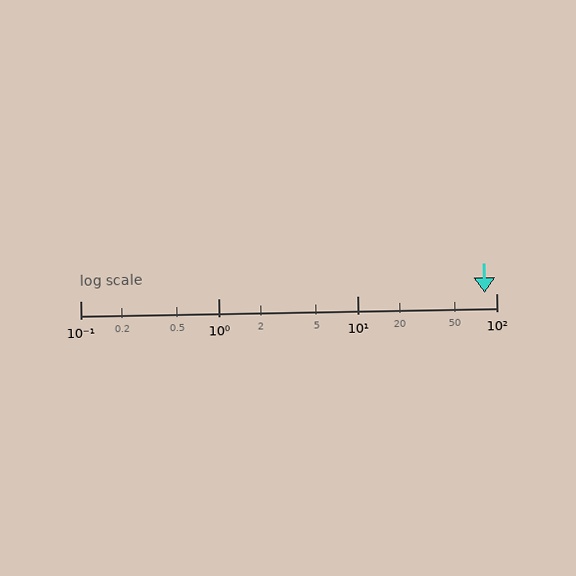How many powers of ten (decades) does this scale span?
The scale spans 3 decades, from 0.1 to 100.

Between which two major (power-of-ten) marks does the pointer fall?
The pointer is between 10 and 100.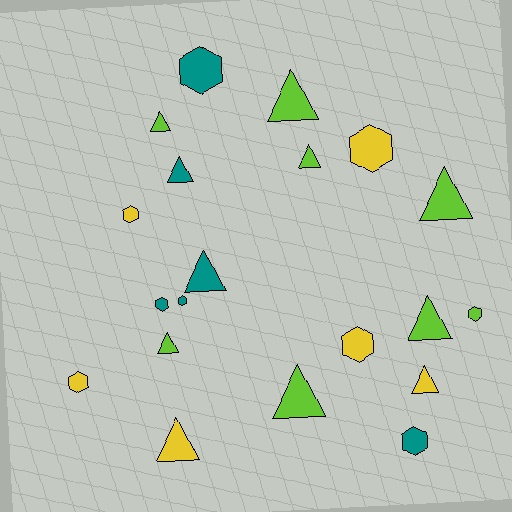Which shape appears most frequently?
Triangle, with 11 objects.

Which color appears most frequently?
Lime, with 8 objects.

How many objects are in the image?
There are 20 objects.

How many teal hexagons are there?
There are 4 teal hexagons.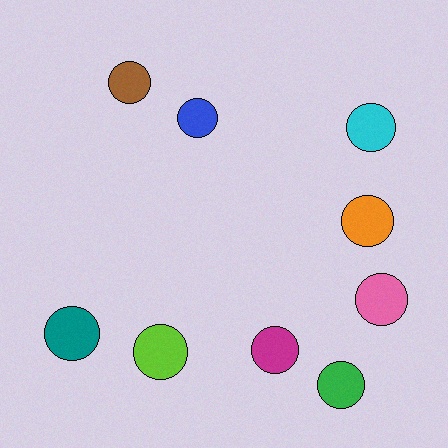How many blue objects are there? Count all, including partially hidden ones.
There is 1 blue object.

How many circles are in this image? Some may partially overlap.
There are 9 circles.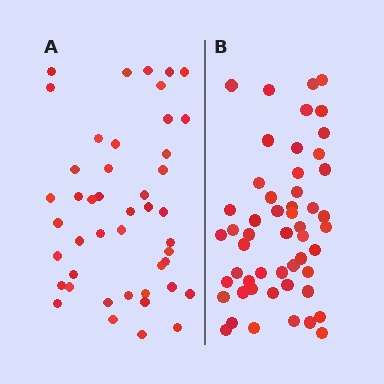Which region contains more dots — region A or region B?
Region B (the right region) has more dots.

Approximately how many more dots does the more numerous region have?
Region B has roughly 8 or so more dots than region A.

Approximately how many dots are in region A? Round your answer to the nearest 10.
About 40 dots. (The exact count is 45, which rounds to 40.)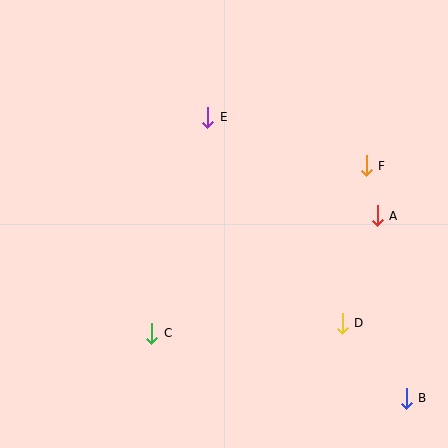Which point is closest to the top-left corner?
Point E is closest to the top-left corner.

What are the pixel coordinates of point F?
Point F is at (366, 166).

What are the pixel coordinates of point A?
Point A is at (377, 216).